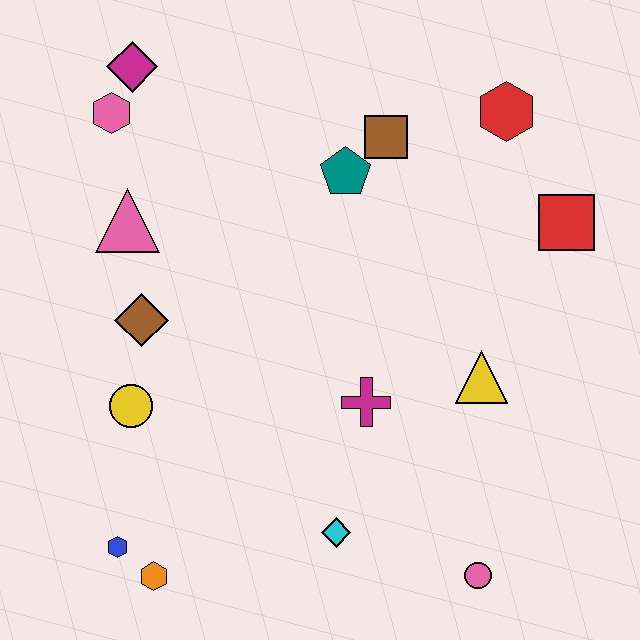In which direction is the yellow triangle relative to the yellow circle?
The yellow triangle is to the right of the yellow circle.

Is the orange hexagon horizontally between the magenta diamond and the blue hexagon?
No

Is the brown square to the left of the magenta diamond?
No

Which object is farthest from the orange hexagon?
The red hexagon is farthest from the orange hexagon.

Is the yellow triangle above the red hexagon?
No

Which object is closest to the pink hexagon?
The magenta diamond is closest to the pink hexagon.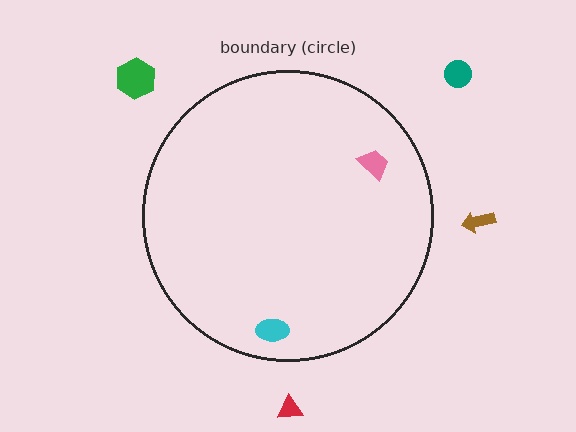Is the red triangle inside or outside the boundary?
Outside.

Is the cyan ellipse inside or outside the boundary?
Inside.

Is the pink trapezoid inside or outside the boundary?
Inside.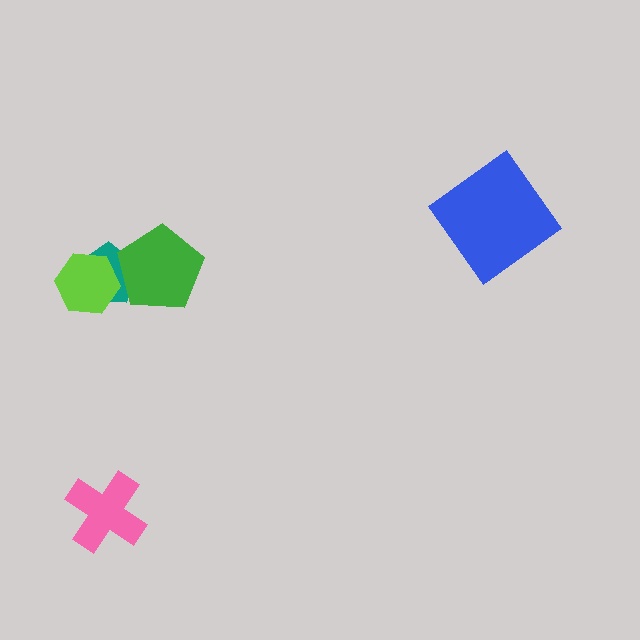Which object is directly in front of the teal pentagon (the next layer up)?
The green pentagon is directly in front of the teal pentagon.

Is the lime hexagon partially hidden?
No, no other shape covers it.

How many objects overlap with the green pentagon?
1 object overlaps with the green pentagon.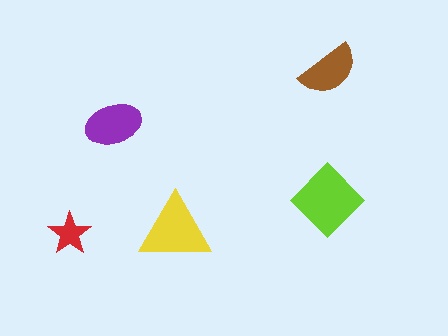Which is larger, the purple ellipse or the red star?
The purple ellipse.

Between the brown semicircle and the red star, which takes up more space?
The brown semicircle.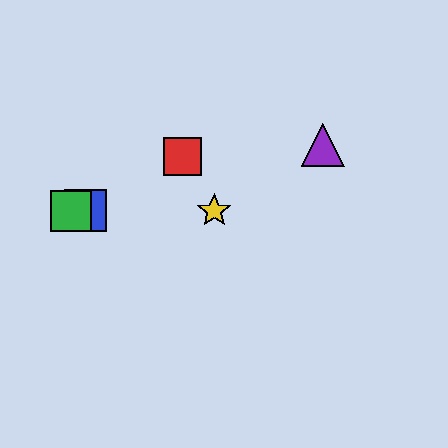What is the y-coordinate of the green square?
The green square is at y≈211.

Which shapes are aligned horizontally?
The blue square, the green square, the yellow star are aligned horizontally.